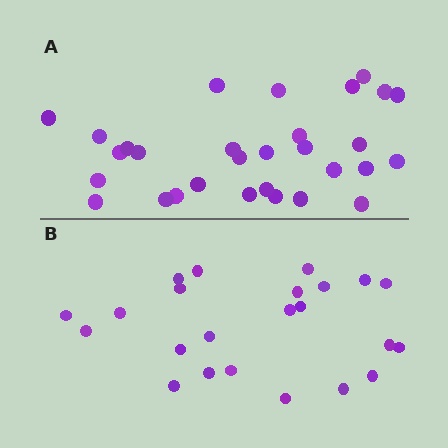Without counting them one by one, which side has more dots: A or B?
Region A (the top region) has more dots.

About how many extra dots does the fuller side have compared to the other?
Region A has roughly 8 or so more dots than region B.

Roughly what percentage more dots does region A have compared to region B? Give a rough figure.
About 30% more.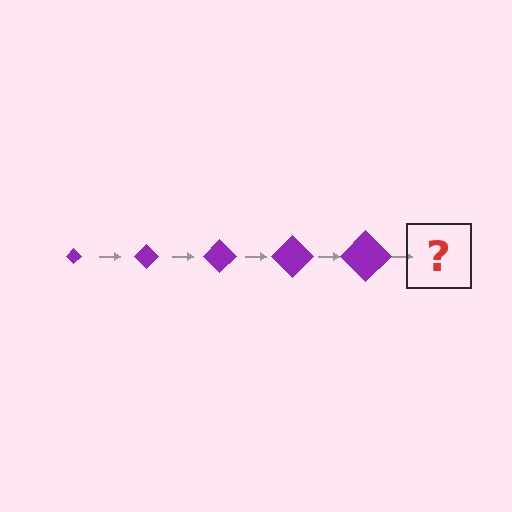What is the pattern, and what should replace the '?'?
The pattern is that the diamond gets progressively larger each step. The '?' should be a purple diamond, larger than the previous one.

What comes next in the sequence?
The next element should be a purple diamond, larger than the previous one.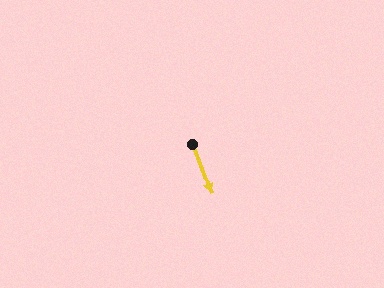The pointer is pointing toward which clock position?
Roughly 5 o'clock.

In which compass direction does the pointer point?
South.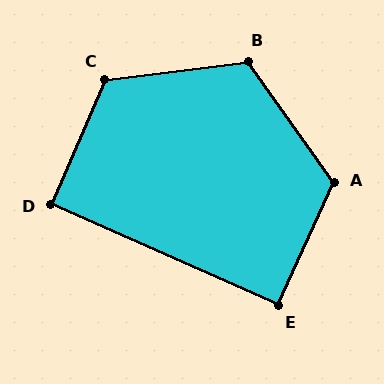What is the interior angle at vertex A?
Approximately 120 degrees (obtuse).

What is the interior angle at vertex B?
Approximately 118 degrees (obtuse).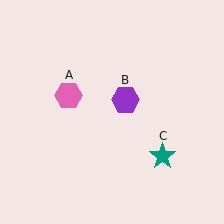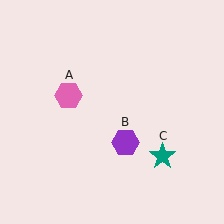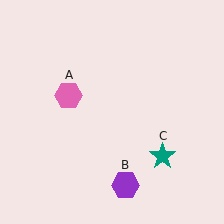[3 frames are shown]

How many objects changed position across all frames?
1 object changed position: purple hexagon (object B).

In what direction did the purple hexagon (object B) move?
The purple hexagon (object B) moved down.